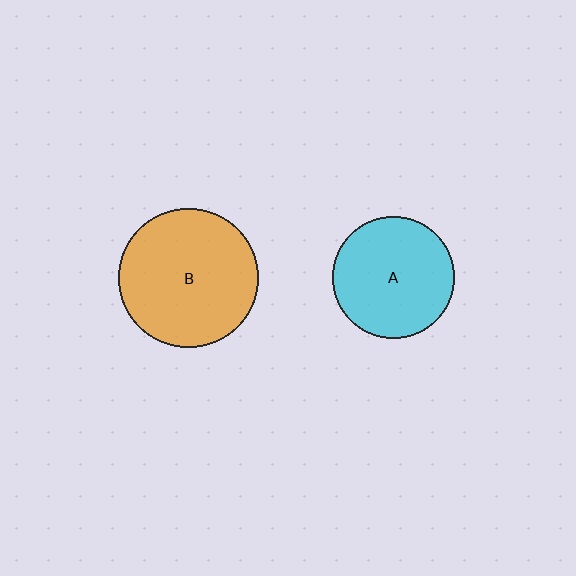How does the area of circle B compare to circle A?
Approximately 1.3 times.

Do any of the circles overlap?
No, none of the circles overlap.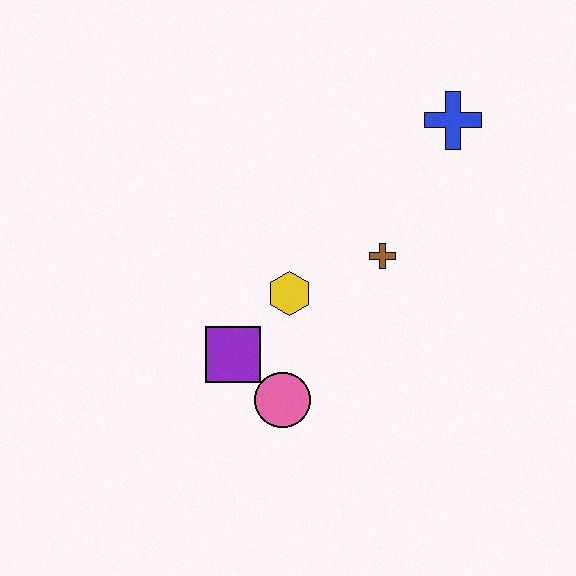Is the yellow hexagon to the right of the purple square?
Yes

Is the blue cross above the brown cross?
Yes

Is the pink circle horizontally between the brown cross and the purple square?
Yes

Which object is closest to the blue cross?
The brown cross is closest to the blue cross.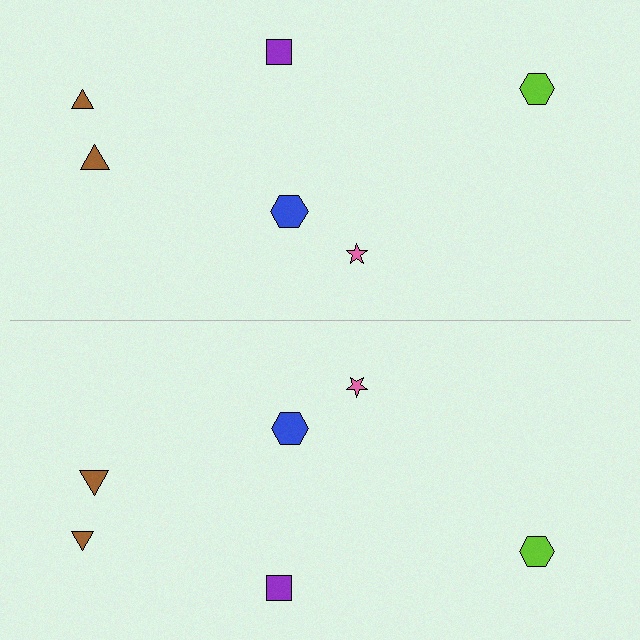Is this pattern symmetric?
Yes, this pattern has bilateral (reflection) symmetry.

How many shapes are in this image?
There are 12 shapes in this image.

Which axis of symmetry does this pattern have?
The pattern has a horizontal axis of symmetry running through the center of the image.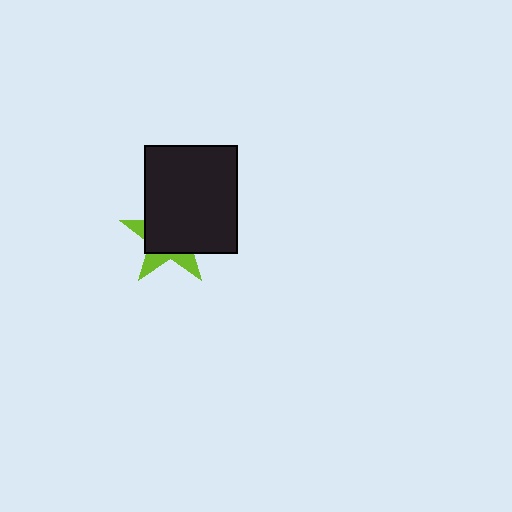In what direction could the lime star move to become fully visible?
The lime star could move toward the lower-left. That would shift it out from behind the black rectangle entirely.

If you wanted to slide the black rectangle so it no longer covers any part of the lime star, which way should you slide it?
Slide it toward the upper-right — that is the most direct way to separate the two shapes.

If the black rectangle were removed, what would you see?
You would see the complete lime star.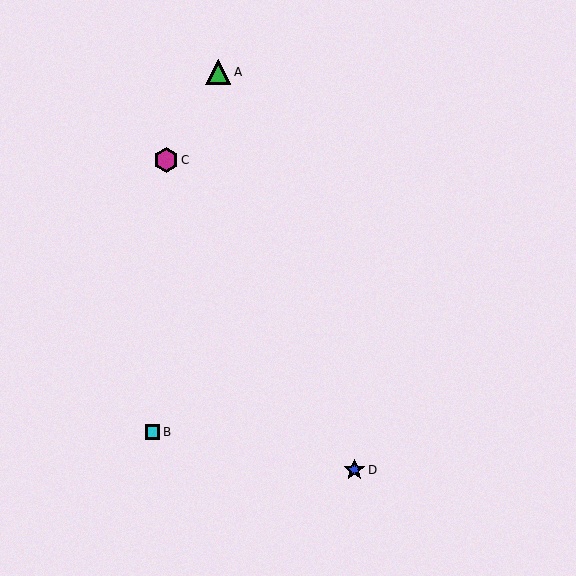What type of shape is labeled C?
Shape C is a magenta hexagon.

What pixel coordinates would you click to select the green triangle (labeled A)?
Click at (218, 72) to select the green triangle A.